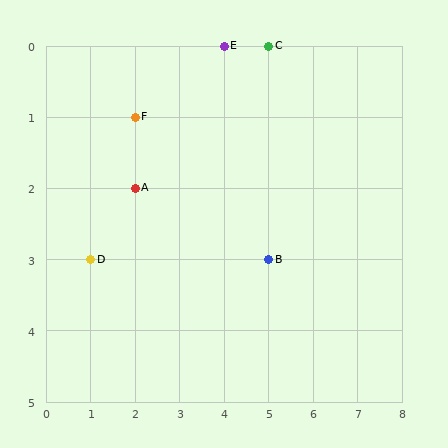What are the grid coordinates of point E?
Point E is at grid coordinates (4, 0).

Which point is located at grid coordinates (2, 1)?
Point F is at (2, 1).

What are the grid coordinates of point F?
Point F is at grid coordinates (2, 1).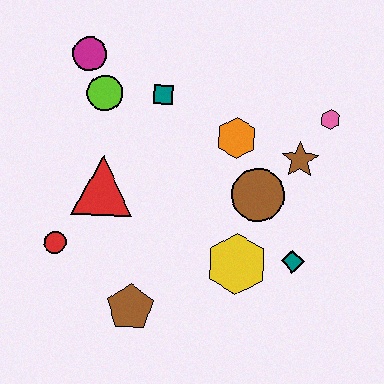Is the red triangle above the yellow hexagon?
Yes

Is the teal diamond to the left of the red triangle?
No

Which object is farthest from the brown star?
The red circle is farthest from the brown star.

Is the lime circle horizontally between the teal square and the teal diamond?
No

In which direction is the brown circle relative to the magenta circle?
The brown circle is to the right of the magenta circle.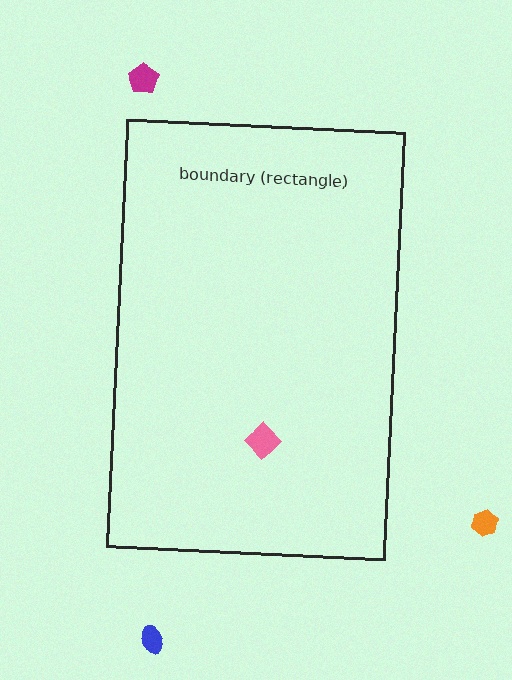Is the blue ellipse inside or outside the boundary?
Outside.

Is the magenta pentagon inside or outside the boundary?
Outside.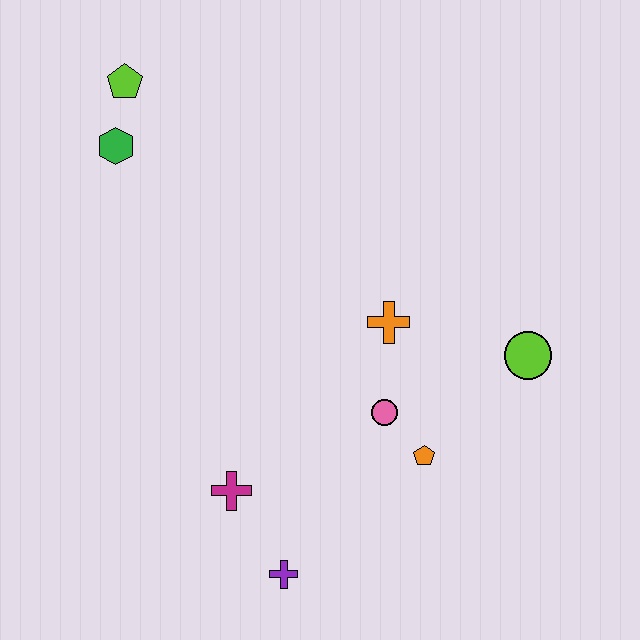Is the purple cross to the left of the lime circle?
Yes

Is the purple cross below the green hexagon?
Yes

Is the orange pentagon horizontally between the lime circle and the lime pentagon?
Yes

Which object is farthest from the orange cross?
The lime pentagon is farthest from the orange cross.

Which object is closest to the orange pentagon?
The pink circle is closest to the orange pentagon.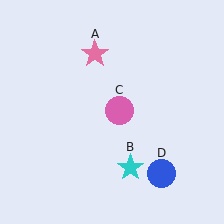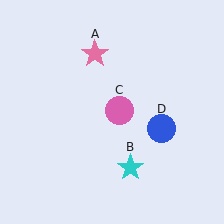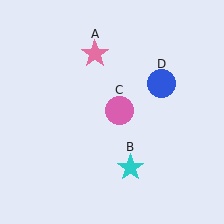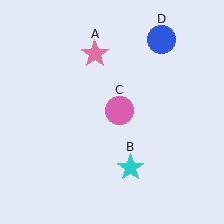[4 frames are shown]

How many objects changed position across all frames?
1 object changed position: blue circle (object D).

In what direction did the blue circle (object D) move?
The blue circle (object D) moved up.